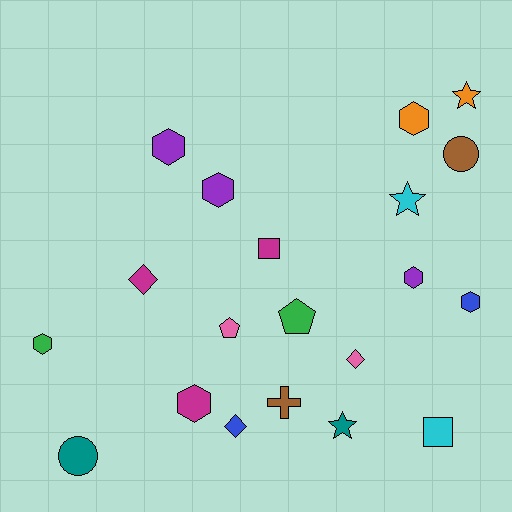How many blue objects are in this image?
There are 2 blue objects.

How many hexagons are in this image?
There are 7 hexagons.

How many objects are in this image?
There are 20 objects.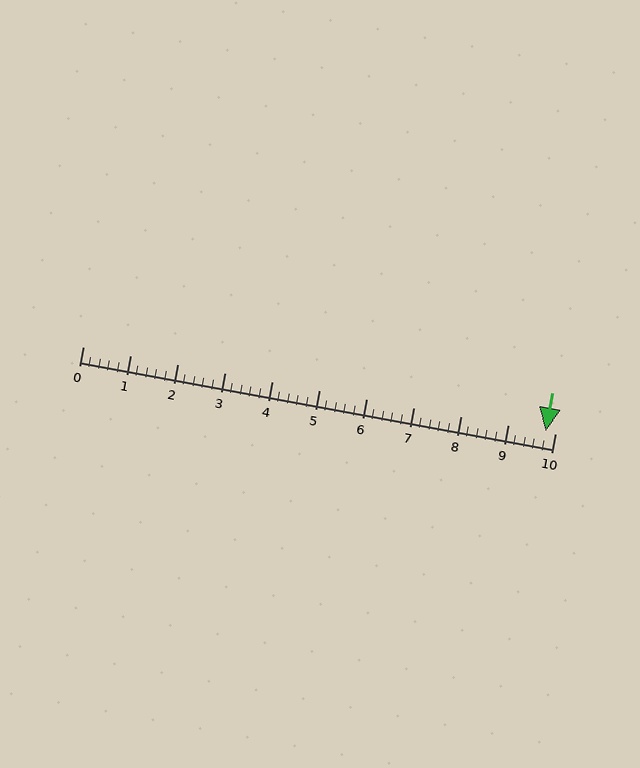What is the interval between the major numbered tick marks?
The major tick marks are spaced 1 units apart.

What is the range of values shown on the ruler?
The ruler shows values from 0 to 10.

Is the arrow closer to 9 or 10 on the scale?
The arrow is closer to 10.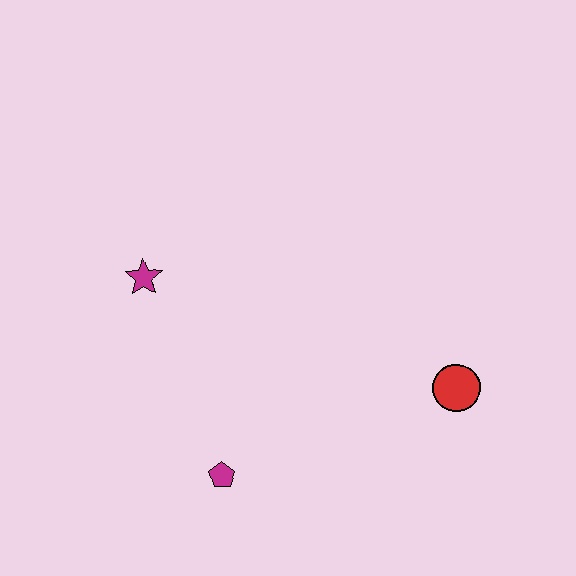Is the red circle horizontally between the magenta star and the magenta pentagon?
No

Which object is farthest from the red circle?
The magenta star is farthest from the red circle.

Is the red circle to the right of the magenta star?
Yes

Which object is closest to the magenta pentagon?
The magenta star is closest to the magenta pentagon.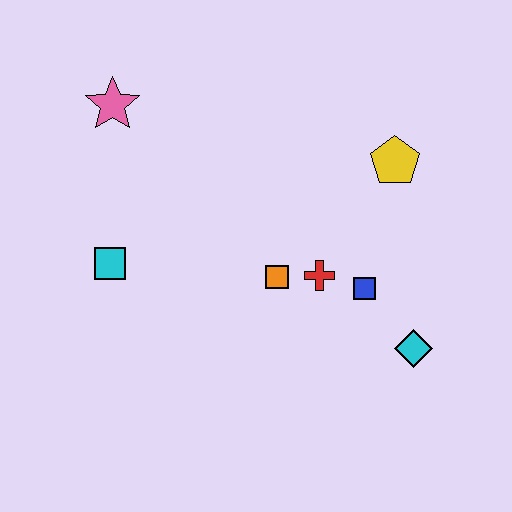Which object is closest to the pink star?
The cyan square is closest to the pink star.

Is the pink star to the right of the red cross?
No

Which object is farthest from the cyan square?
The cyan diamond is farthest from the cyan square.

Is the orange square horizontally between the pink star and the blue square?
Yes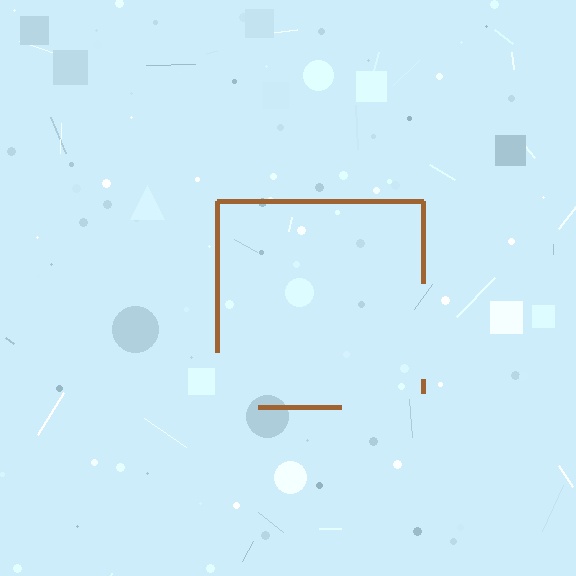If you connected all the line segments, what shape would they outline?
They would outline a square.